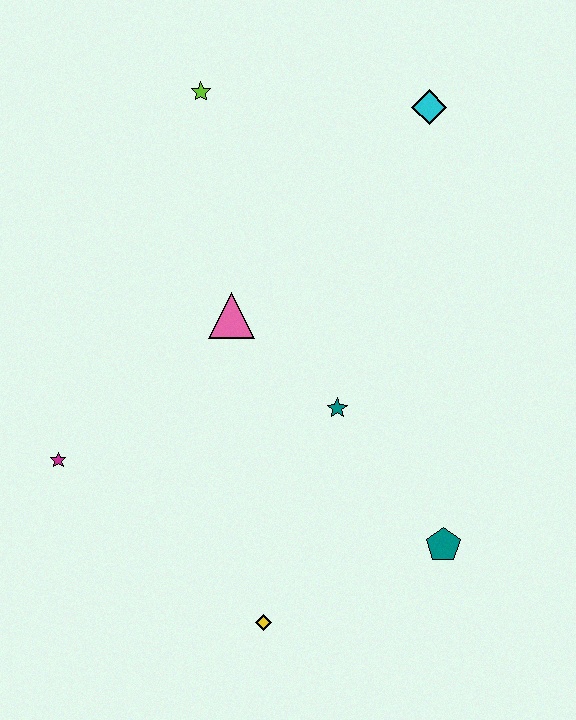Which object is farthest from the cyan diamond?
The yellow diamond is farthest from the cyan diamond.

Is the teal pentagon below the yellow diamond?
No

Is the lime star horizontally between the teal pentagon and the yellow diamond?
No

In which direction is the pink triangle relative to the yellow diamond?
The pink triangle is above the yellow diamond.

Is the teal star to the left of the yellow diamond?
No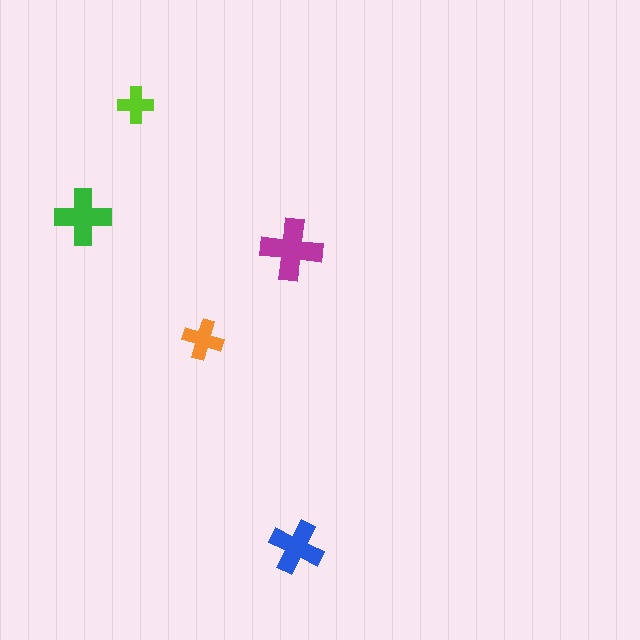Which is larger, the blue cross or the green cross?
The green one.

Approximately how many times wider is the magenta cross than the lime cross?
About 1.5 times wider.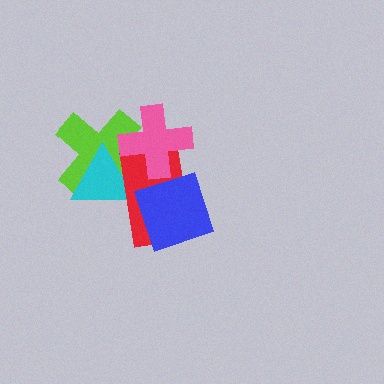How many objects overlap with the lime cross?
3 objects overlap with the lime cross.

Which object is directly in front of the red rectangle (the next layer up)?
The blue square is directly in front of the red rectangle.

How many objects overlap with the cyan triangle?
3 objects overlap with the cyan triangle.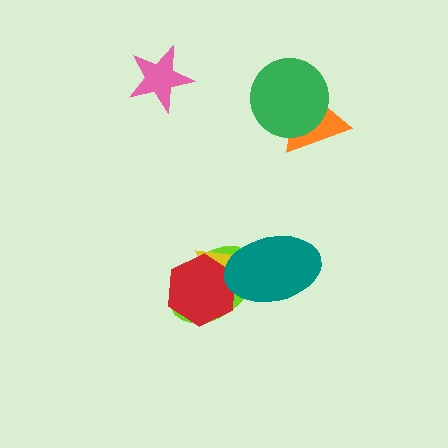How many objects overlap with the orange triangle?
1 object overlaps with the orange triangle.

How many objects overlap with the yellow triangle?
3 objects overlap with the yellow triangle.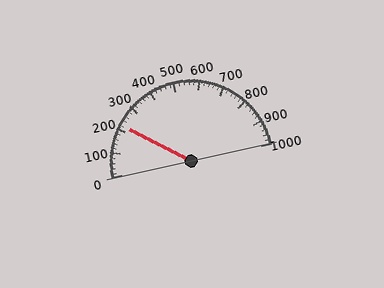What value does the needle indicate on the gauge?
The needle indicates approximately 220.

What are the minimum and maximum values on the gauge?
The gauge ranges from 0 to 1000.